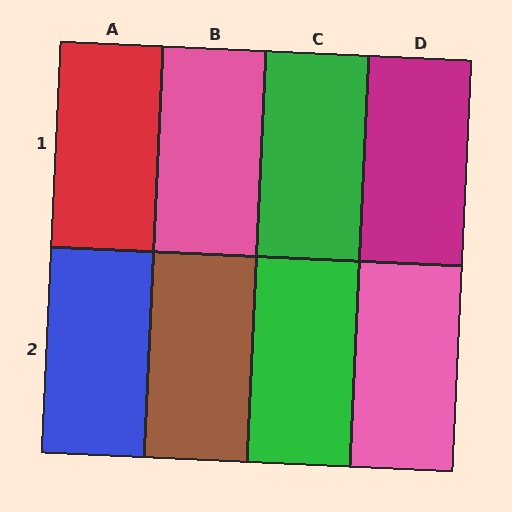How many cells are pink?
2 cells are pink.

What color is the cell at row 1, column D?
Magenta.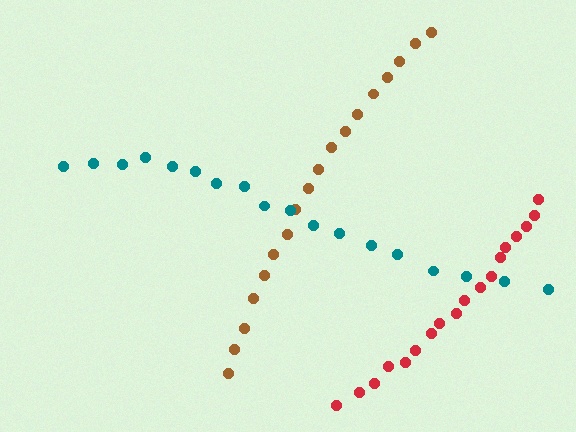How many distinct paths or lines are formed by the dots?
There are 3 distinct paths.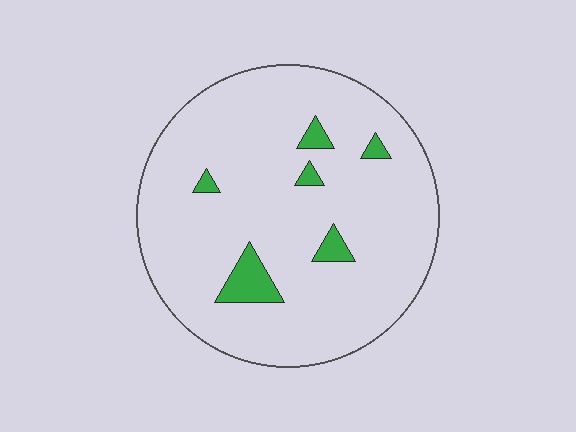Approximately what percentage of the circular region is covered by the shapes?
Approximately 5%.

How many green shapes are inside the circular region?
6.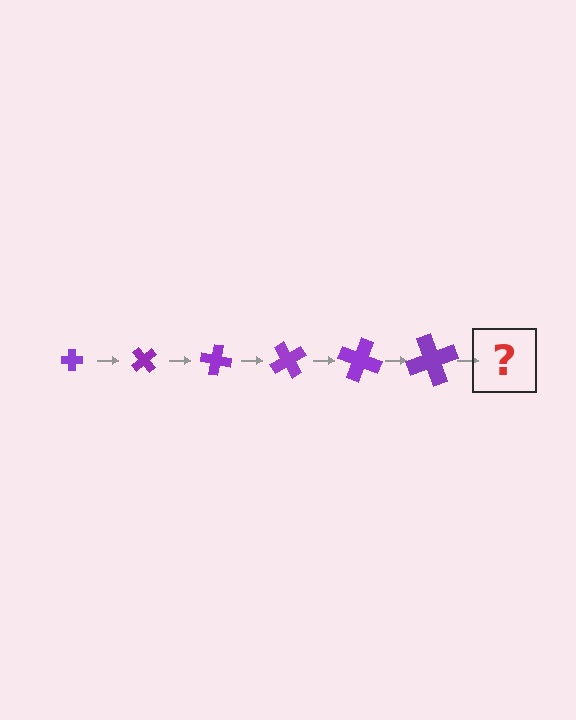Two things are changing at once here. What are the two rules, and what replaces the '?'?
The two rules are that the cross grows larger each step and it rotates 50 degrees each step. The '?' should be a cross, larger than the previous one and rotated 300 degrees from the start.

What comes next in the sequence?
The next element should be a cross, larger than the previous one and rotated 300 degrees from the start.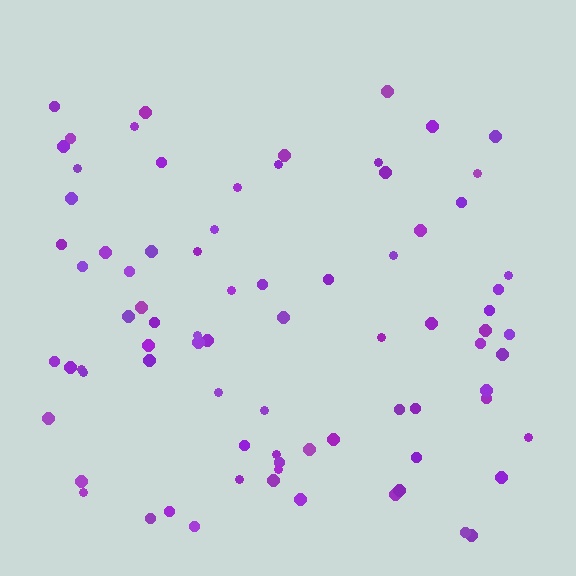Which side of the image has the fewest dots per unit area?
The top.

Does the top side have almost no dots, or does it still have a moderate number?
Still a moderate number, just noticeably fewer than the bottom.